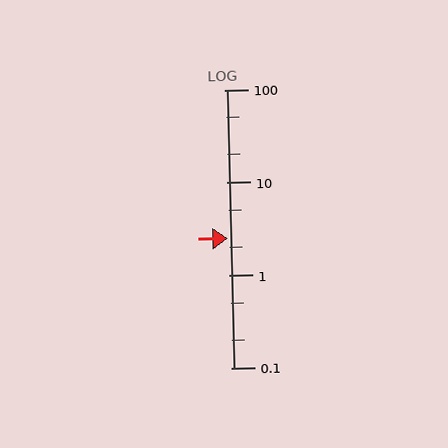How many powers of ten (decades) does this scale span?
The scale spans 3 decades, from 0.1 to 100.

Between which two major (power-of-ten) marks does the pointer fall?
The pointer is between 1 and 10.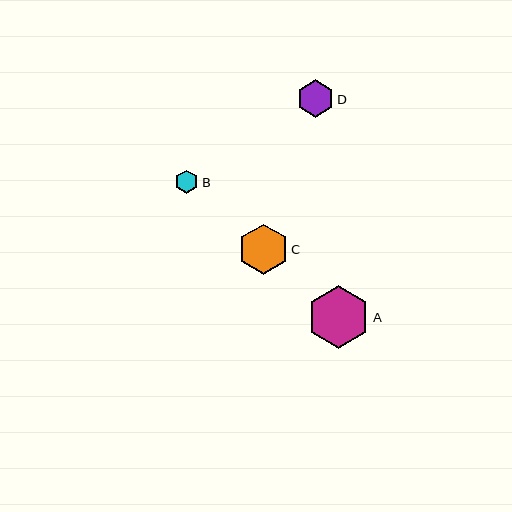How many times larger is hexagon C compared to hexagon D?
Hexagon C is approximately 1.3 times the size of hexagon D.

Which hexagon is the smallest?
Hexagon B is the smallest with a size of approximately 24 pixels.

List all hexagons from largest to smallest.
From largest to smallest: A, C, D, B.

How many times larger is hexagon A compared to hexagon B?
Hexagon A is approximately 2.6 times the size of hexagon B.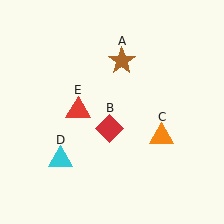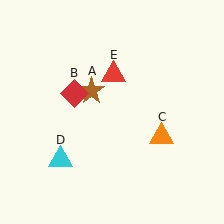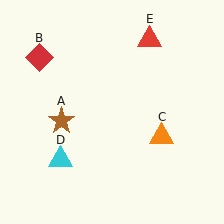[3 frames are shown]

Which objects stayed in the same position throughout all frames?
Orange triangle (object C) and cyan triangle (object D) remained stationary.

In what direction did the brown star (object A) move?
The brown star (object A) moved down and to the left.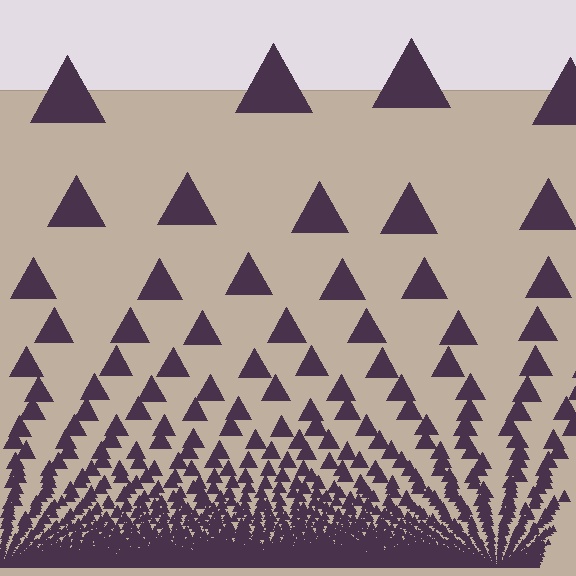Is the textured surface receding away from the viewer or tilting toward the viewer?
The surface appears to tilt toward the viewer. Texture elements get larger and sparser toward the top.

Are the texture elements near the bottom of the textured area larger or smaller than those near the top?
Smaller. The gradient is inverted — elements near the bottom are smaller and denser.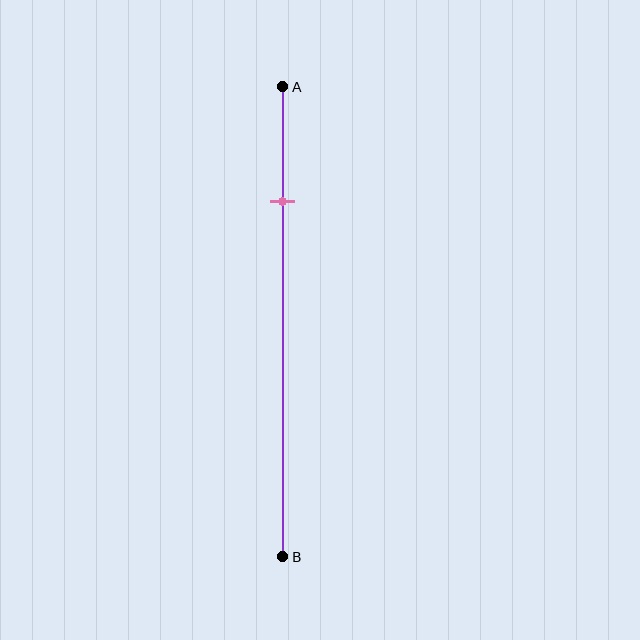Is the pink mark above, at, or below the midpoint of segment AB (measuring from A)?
The pink mark is above the midpoint of segment AB.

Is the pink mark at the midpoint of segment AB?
No, the mark is at about 25% from A, not at the 50% midpoint.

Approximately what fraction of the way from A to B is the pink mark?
The pink mark is approximately 25% of the way from A to B.